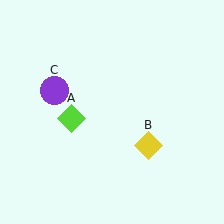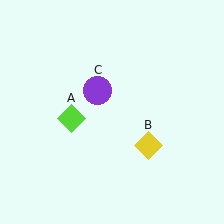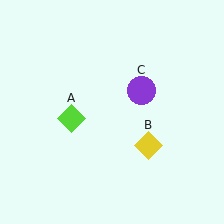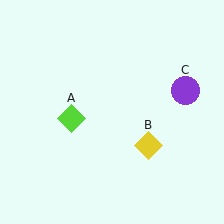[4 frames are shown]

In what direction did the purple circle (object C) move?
The purple circle (object C) moved right.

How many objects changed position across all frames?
1 object changed position: purple circle (object C).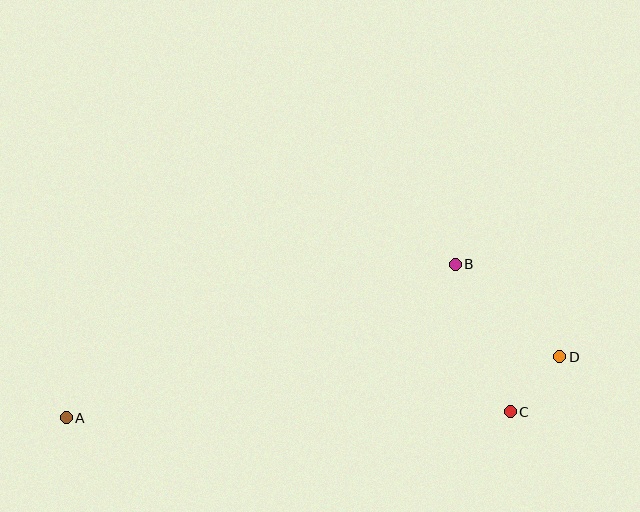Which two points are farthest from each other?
Points A and D are farthest from each other.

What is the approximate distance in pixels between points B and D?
The distance between B and D is approximately 140 pixels.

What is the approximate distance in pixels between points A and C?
The distance between A and C is approximately 444 pixels.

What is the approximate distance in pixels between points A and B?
The distance between A and B is approximately 418 pixels.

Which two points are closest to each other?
Points C and D are closest to each other.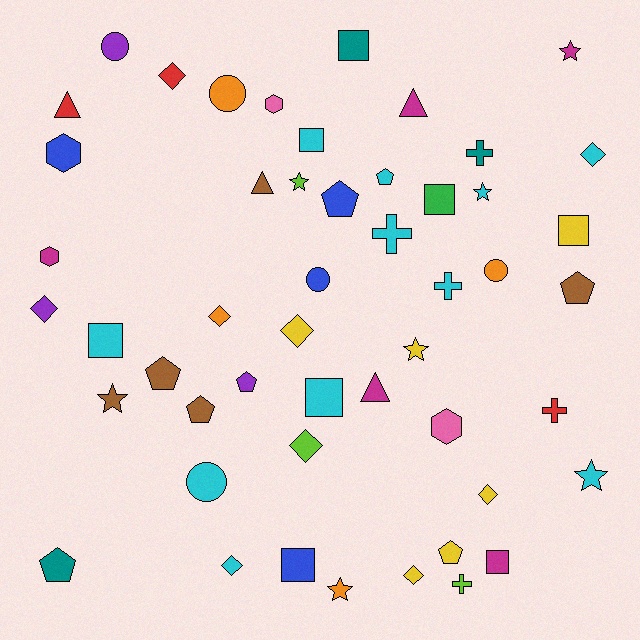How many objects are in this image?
There are 50 objects.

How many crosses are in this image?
There are 5 crosses.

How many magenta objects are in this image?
There are 5 magenta objects.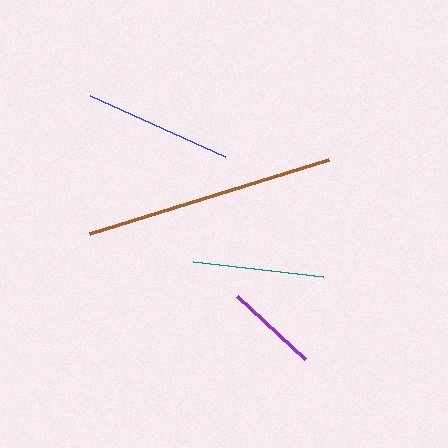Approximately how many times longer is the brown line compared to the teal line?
The brown line is approximately 1.9 times the length of the teal line.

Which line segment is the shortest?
The purple line is the shortest at approximately 93 pixels.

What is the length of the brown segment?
The brown segment is approximately 250 pixels long.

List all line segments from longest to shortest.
From longest to shortest: brown, blue, teal, purple.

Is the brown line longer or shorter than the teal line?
The brown line is longer than the teal line.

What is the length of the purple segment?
The purple segment is approximately 93 pixels long.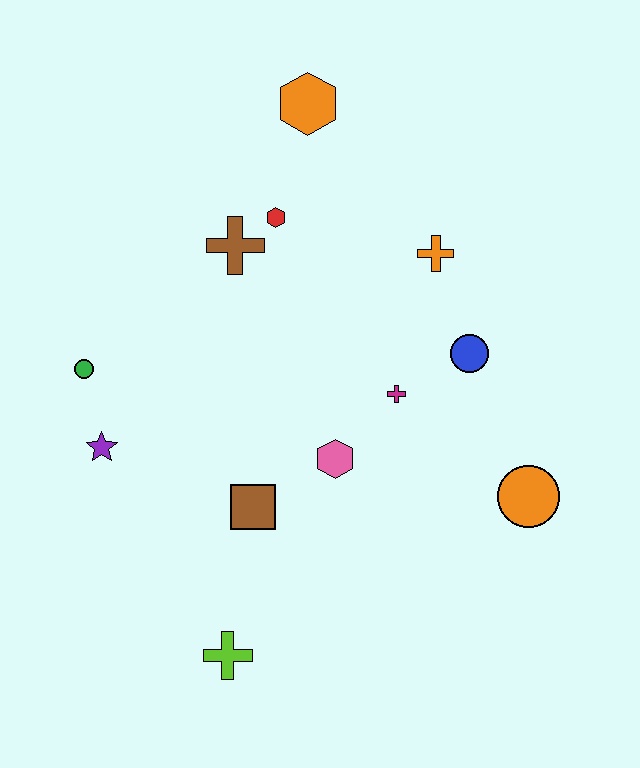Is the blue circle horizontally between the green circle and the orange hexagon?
No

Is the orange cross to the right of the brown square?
Yes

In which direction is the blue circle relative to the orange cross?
The blue circle is below the orange cross.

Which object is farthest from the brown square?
The orange hexagon is farthest from the brown square.